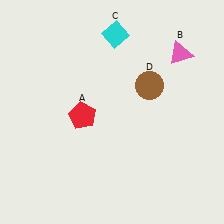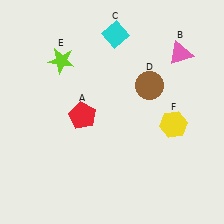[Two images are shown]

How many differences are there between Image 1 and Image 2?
There are 2 differences between the two images.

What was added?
A lime star (E), a yellow hexagon (F) were added in Image 2.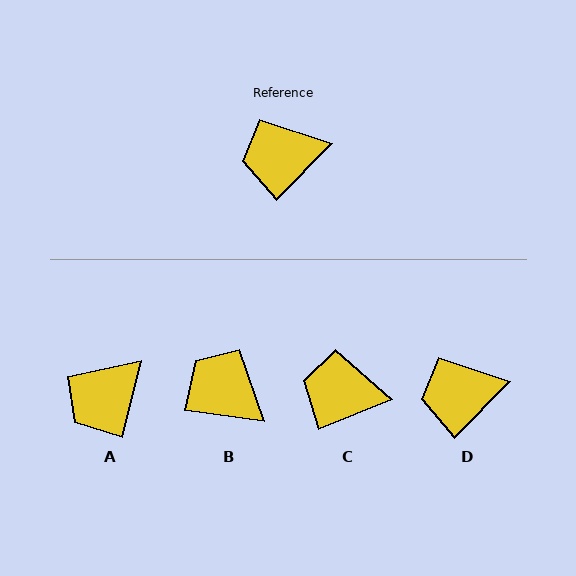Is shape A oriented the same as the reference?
No, it is off by about 31 degrees.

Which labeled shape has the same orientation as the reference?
D.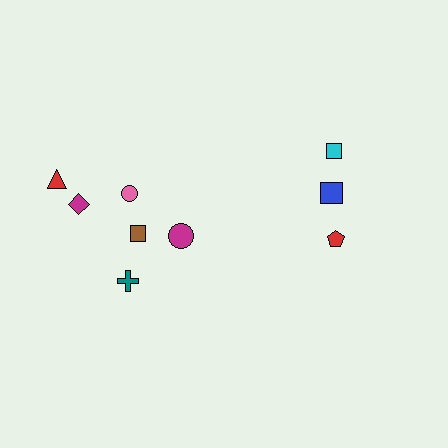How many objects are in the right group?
There are 3 objects.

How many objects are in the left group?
There are 6 objects.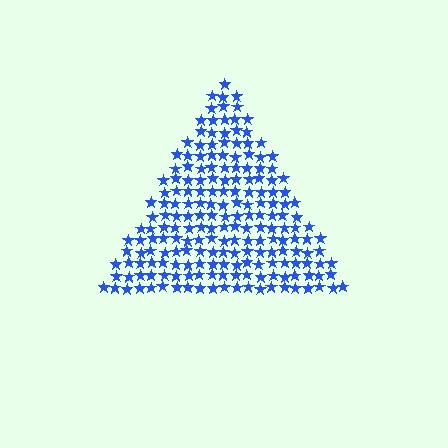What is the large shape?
The large shape is a triangle.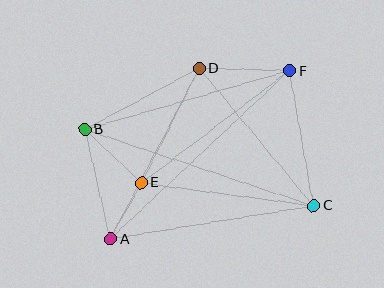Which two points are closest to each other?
Points A and E are closest to each other.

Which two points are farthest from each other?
Points A and F are farthest from each other.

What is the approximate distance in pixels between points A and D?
The distance between A and D is approximately 193 pixels.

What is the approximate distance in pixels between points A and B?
The distance between A and B is approximately 113 pixels.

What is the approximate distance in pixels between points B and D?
The distance between B and D is approximately 130 pixels.